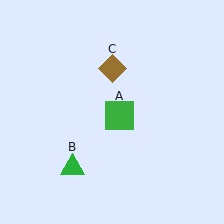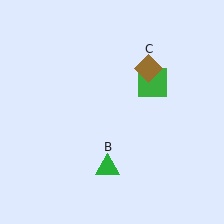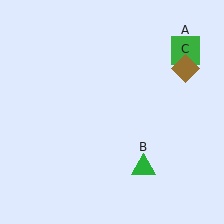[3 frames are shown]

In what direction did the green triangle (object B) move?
The green triangle (object B) moved right.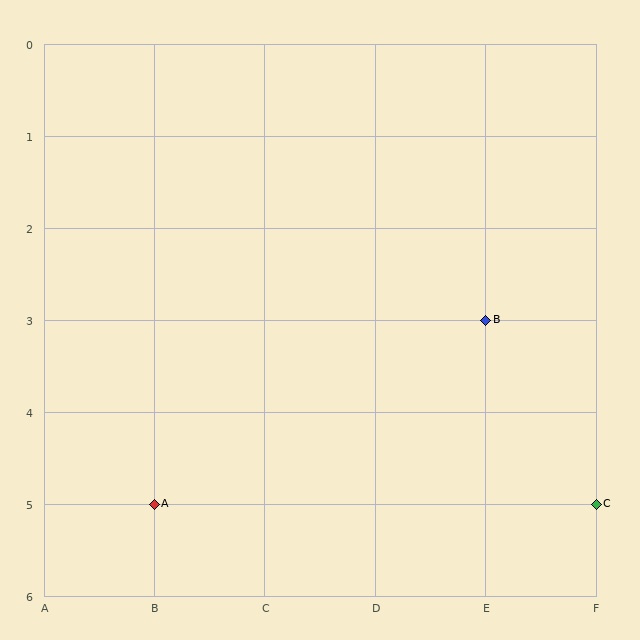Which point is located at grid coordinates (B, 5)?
Point A is at (B, 5).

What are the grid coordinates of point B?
Point B is at grid coordinates (E, 3).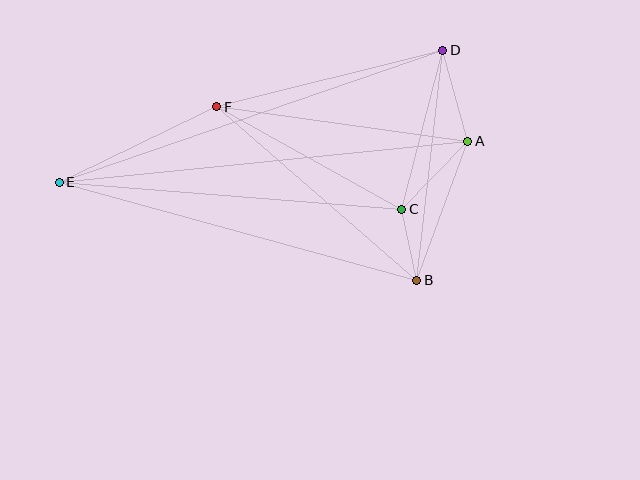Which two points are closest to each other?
Points B and C are closest to each other.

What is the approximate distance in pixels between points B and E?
The distance between B and E is approximately 371 pixels.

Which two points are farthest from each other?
Points A and E are farthest from each other.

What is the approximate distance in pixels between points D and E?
The distance between D and E is approximately 406 pixels.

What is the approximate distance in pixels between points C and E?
The distance between C and E is approximately 343 pixels.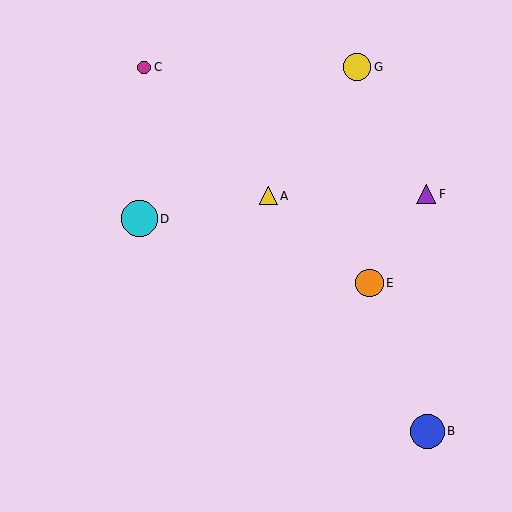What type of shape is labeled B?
Shape B is a blue circle.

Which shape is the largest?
The cyan circle (labeled D) is the largest.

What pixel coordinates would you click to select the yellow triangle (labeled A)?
Click at (269, 196) to select the yellow triangle A.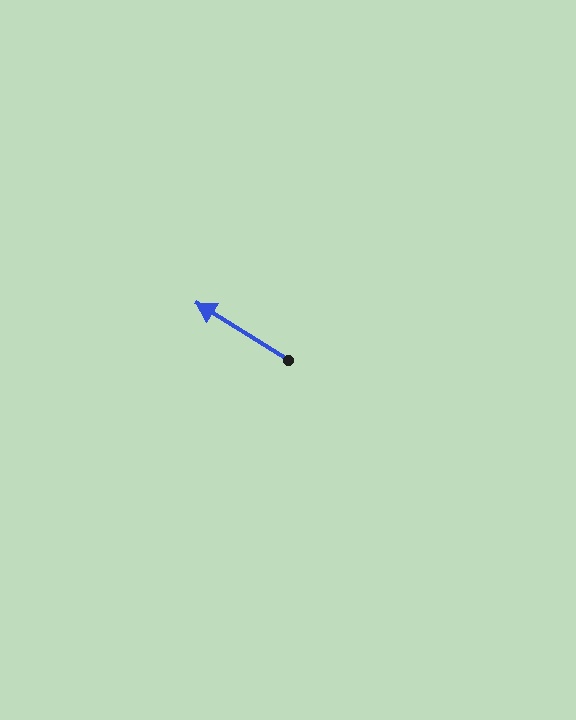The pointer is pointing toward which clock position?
Roughly 10 o'clock.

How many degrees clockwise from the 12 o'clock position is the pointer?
Approximately 302 degrees.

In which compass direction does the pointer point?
Northwest.